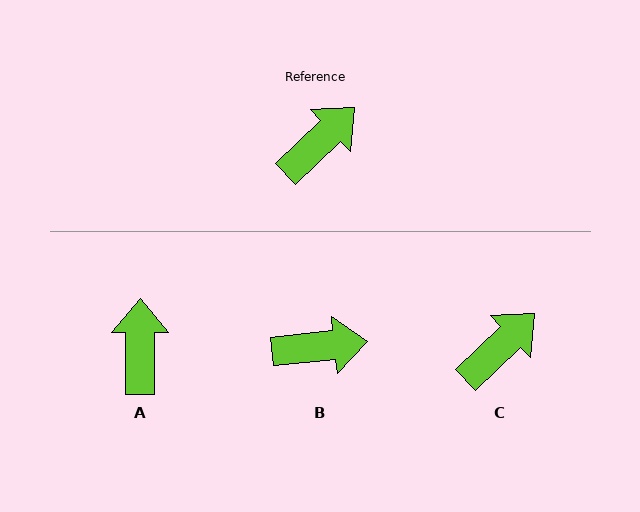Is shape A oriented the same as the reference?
No, it is off by about 46 degrees.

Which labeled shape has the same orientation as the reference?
C.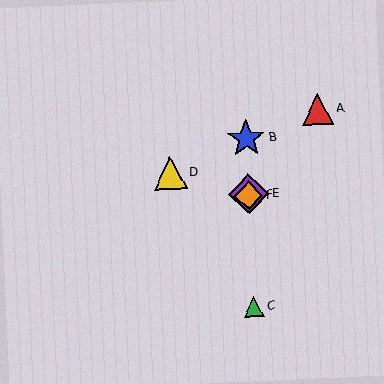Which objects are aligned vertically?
Objects B, C, E, F are aligned vertically.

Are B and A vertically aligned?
No, B is at x≈246 and A is at x≈318.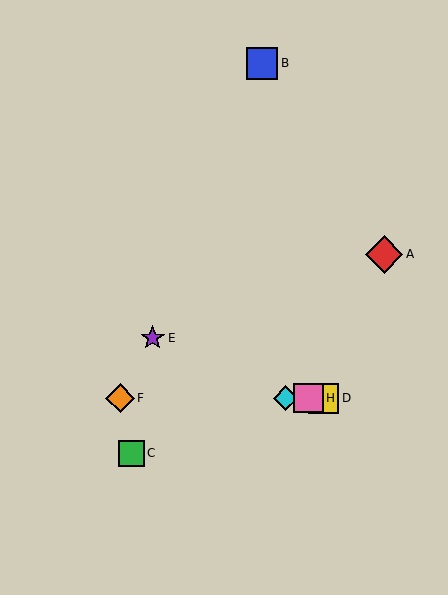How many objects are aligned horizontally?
4 objects (D, F, G, H) are aligned horizontally.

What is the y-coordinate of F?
Object F is at y≈398.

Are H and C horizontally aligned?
No, H is at y≈398 and C is at y≈453.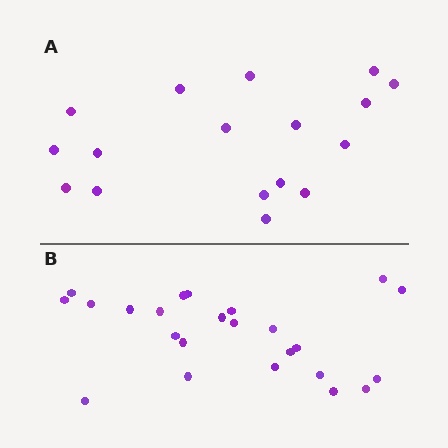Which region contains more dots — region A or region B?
Region B (the bottom region) has more dots.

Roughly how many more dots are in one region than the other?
Region B has roughly 8 or so more dots than region A.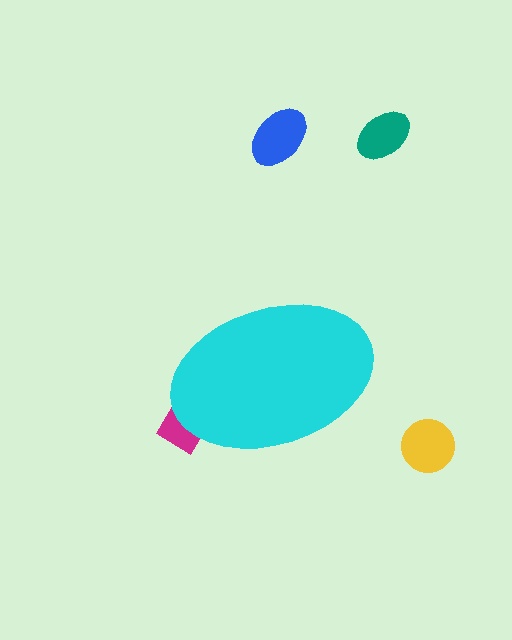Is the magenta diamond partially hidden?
Yes, the magenta diamond is partially hidden behind the cyan ellipse.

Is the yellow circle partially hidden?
No, the yellow circle is fully visible.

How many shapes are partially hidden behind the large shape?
1 shape is partially hidden.